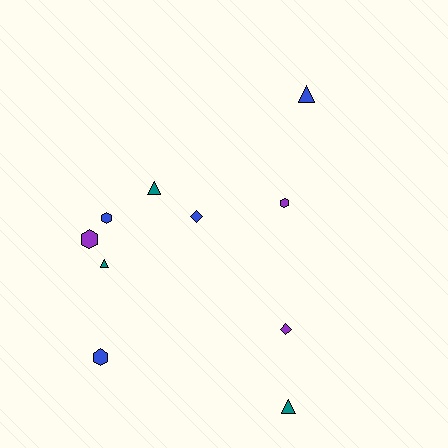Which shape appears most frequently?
Triangle, with 4 objects.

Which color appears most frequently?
Blue, with 4 objects.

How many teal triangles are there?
There are 3 teal triangles.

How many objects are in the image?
There are 10 objects.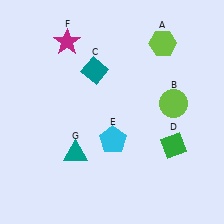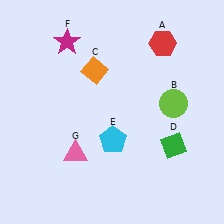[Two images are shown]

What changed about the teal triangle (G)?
In Image 1, G is teal. In Image 2, it changed to pink.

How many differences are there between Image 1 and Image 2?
There are 3 differences between the two images.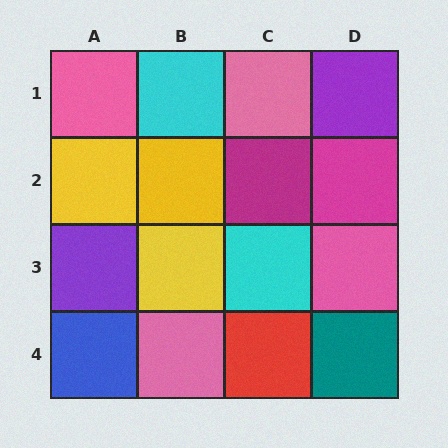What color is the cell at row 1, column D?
Purple.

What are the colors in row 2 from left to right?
Yellow, yellow, magenta, magenta.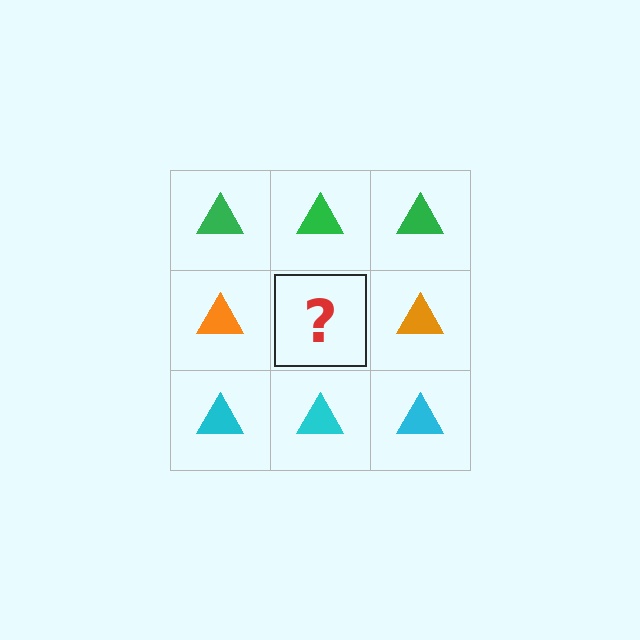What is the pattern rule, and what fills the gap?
The rule is that each row has a consistent color. The gap should be filled with an orange triangle.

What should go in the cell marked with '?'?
The missing cell should contain an orange triangle.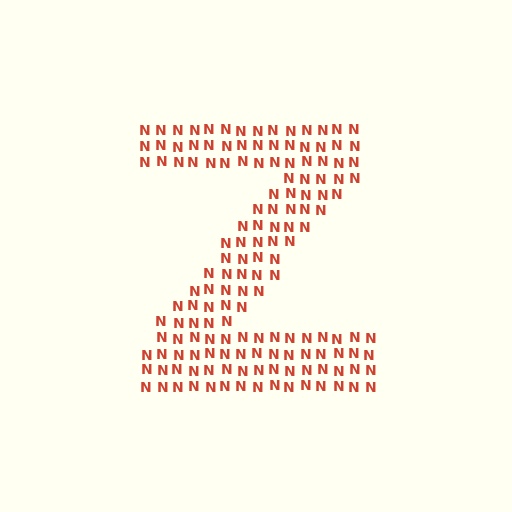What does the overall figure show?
The overall figure shows the letter Z.